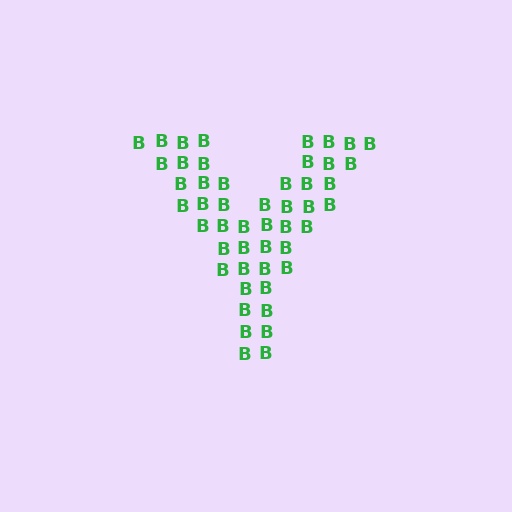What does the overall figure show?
The overall figure shows the letter Y.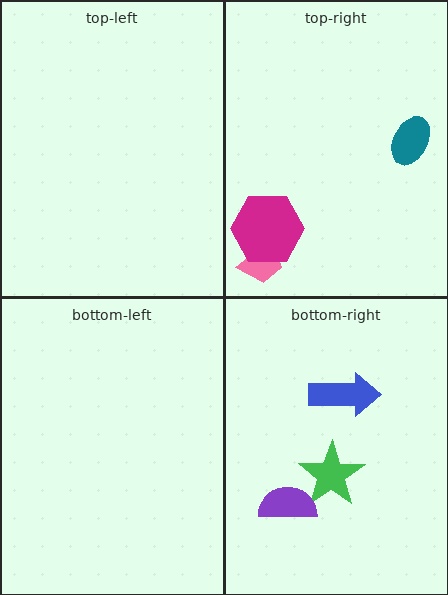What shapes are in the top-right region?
The pink trapezoid, the magenta hexagon, the teal ellipse.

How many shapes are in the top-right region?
3.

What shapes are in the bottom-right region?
The green star, the blue arrow, the purple semicircle.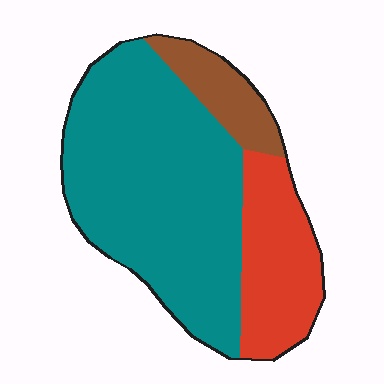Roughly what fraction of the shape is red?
Red covers about 25% of the shape.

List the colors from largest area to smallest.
From largest to smallest: teal, red, brown.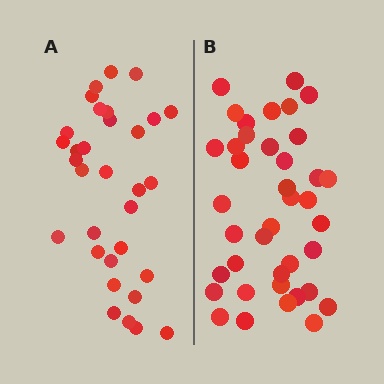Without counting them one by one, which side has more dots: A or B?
Region B (the right region) has more dots.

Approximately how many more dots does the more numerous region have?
Region B has roughly 8 or so more dots than region A.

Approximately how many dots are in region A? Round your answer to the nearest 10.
About 30 dots. (The exact count is 32, which rounds to 30.)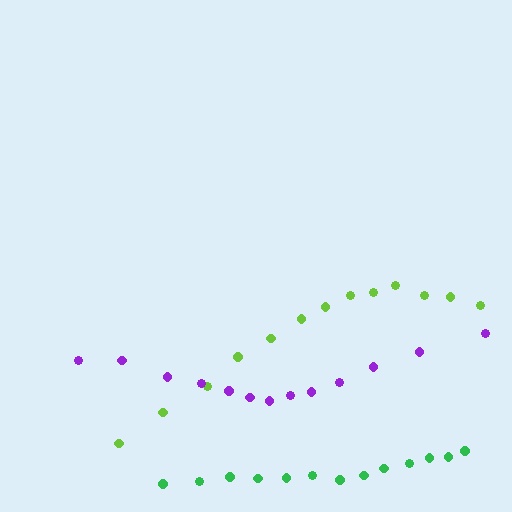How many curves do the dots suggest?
There are 3 distinct paths.